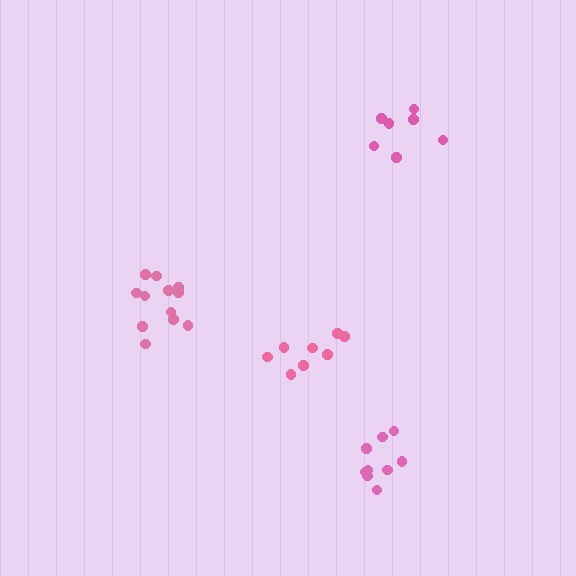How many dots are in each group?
Group 1: 9 dots, Group 2: 12 dots, Group 3: 7 dots, Group 4: 8 dots (36 total).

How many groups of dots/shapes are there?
There are 4 groups.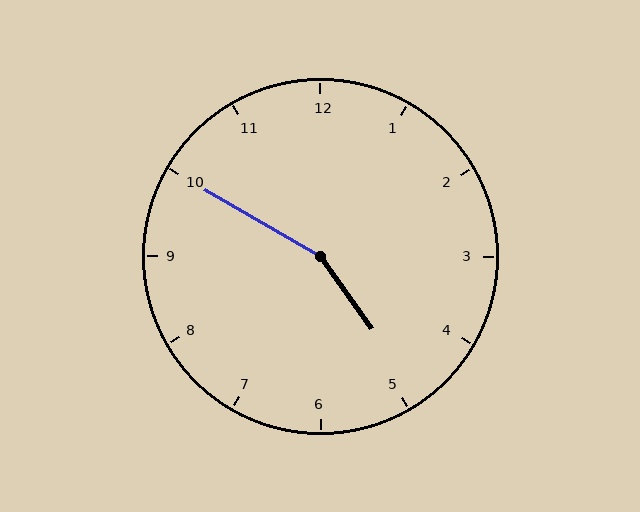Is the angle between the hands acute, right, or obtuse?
It is obtuse.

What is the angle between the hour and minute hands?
Approximately 155 degrees.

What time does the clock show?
4:50.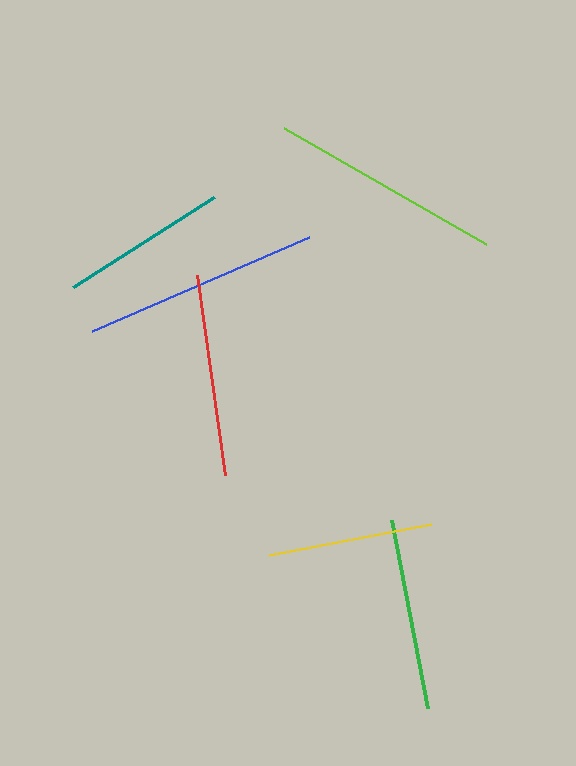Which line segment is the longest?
The blue line is the longest at approximately 237 pixels.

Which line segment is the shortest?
The yellow line is the shortest at approximately 165 pixels.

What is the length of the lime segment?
The lime segment is approximately 233 pixels long.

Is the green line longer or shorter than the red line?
The red line is longer than the green line.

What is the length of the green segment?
The green segment is approximately 191 pixels long.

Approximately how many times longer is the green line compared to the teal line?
The green line is approximately 1.1 times the length of the teal line.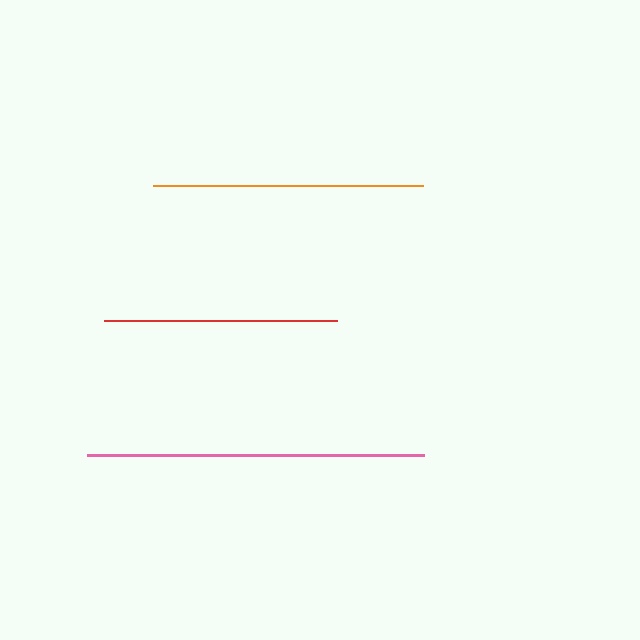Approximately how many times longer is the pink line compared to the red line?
The pink line is approximately 1.5 times the length of the red line.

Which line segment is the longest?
The pink line is the longest at approximately 337 pixels.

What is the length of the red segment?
The red segment is approximately 232 pixels long.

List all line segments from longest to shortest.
From longest to shortest: pink, orange, red.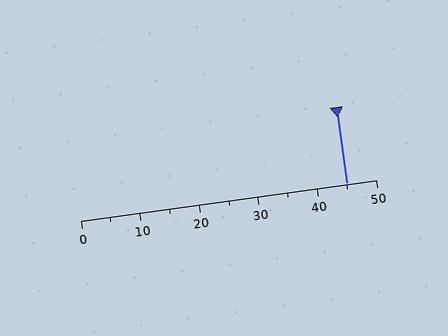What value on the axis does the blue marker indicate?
The marker indicates approximately 45.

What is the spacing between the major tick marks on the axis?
The major ticks are spaced 10 apart.